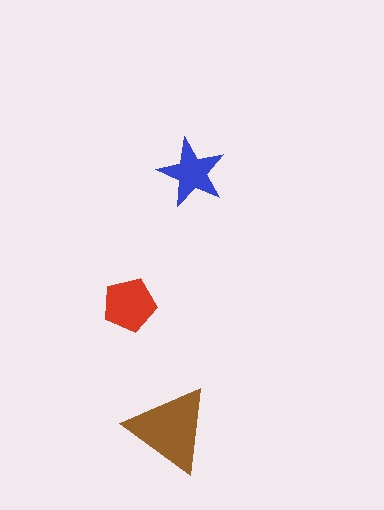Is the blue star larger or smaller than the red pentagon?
Smaller.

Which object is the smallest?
The blue star.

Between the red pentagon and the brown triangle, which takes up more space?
The brown triangle.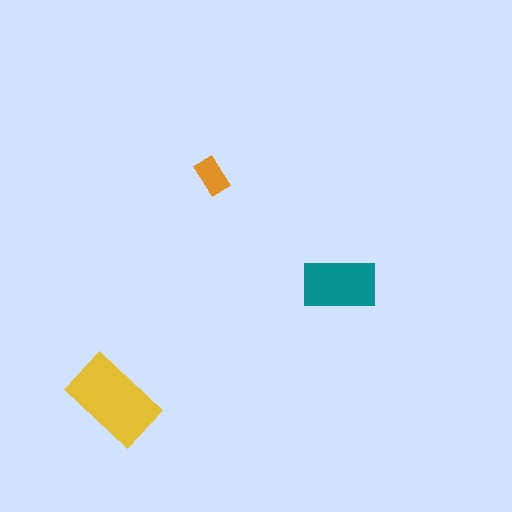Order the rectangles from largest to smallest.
the yellow one, the teal one, the orange one.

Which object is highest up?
The orange rectangle is topmost.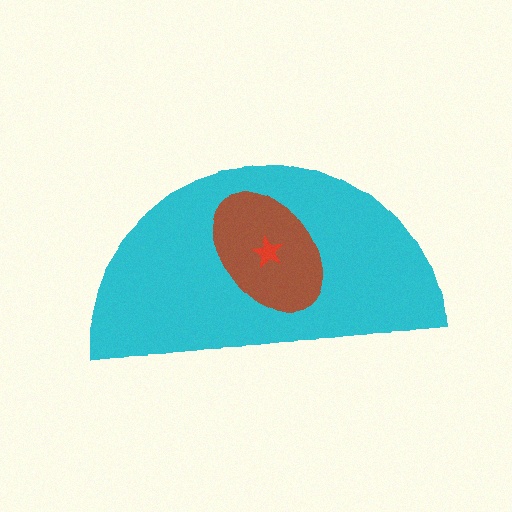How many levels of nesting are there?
3.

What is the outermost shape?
The cyan semicircle.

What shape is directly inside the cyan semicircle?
The brown ellipse.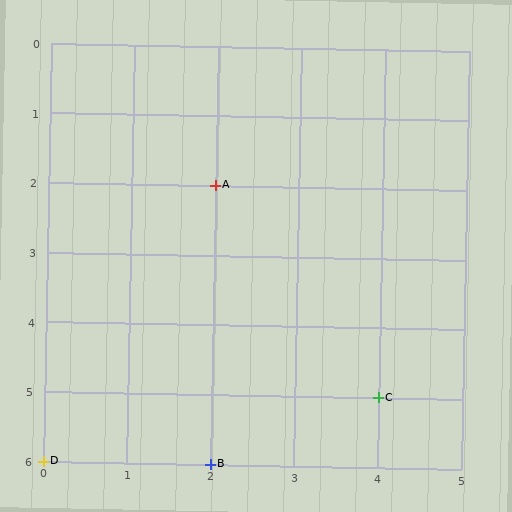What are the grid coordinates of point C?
Point C is at grid coordinates (4, 5).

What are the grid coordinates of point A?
Point A is at grid coordinates (2, 2).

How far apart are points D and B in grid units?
Points D and B are 2 columns apart.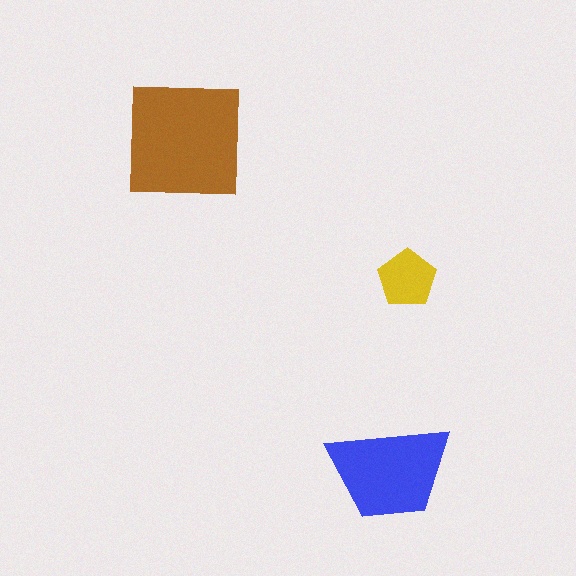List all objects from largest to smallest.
The brown square, the blue trapezoid, the yellow pentagon.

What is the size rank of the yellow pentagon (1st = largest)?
3rd.